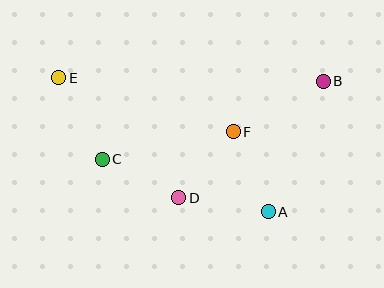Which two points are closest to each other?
Points C and D are closest to each other.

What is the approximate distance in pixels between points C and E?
The distance between C and E is approximately 92 pixels.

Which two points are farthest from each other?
Points B and E are farthest from each other.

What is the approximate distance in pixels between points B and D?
The distance between B and D is approximately 186 pixels.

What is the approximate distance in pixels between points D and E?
The distance between D and E is approximately 170 pixels.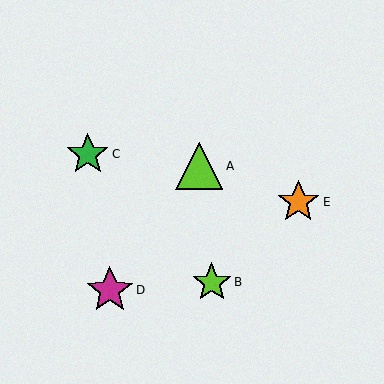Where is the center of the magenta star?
The center of the magenta star is at (110, 290).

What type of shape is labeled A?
Shape A is a lime triangle.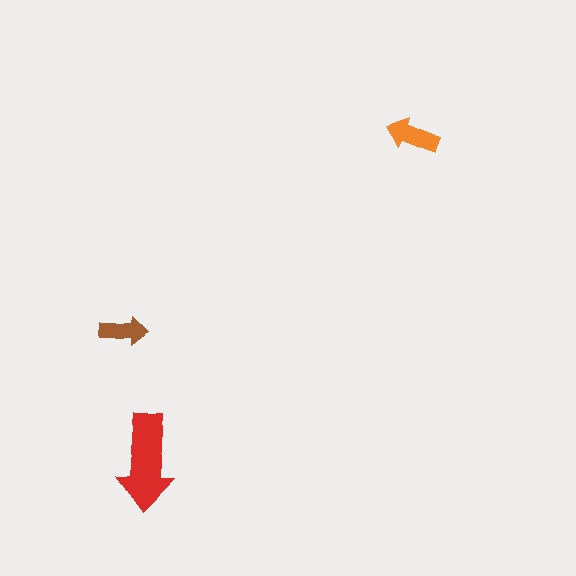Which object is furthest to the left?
The brown arrow is leftmost.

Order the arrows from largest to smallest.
the red one, the orange one, the brown one.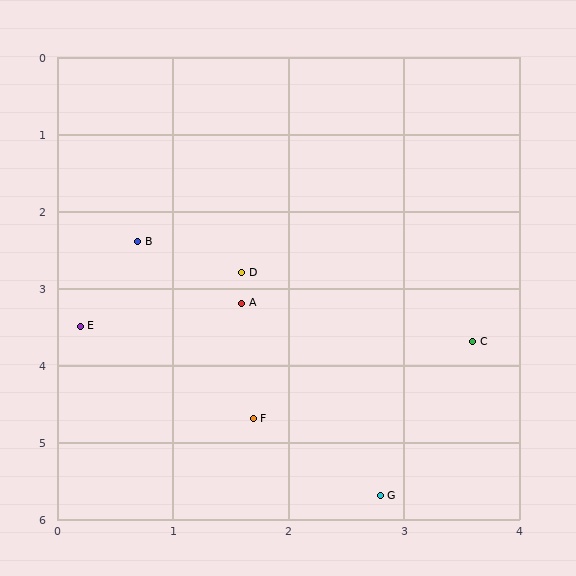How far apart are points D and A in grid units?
Points D and A are about 0.4 grid units apart.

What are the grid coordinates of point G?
Point G is at approximately (2.8, 5.7).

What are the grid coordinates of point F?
Point F is at approximately (1.7, 4.7).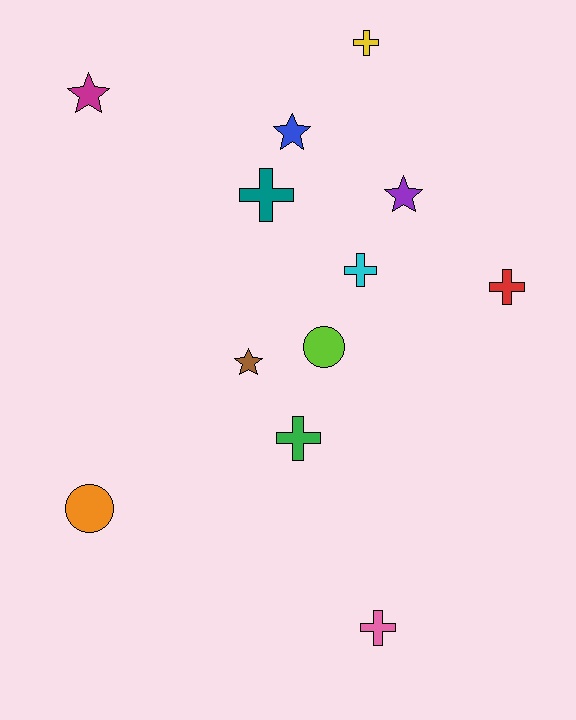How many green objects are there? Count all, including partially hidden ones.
There is 1 green object.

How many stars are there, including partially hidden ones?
There are 4 stars.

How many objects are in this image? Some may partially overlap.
There are 12 objects.